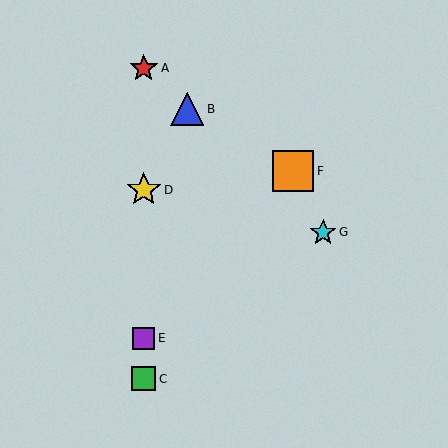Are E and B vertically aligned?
No, E is at x≈144 and B is at x≈187.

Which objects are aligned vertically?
Objects A, C, D, E are aligned vertically.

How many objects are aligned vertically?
4 objects (A, C, D, E) are aligned vertically.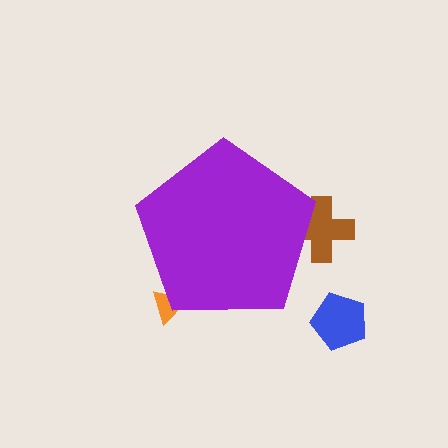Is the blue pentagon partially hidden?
No, the blue pentagon is fully visible.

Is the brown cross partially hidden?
Yes, the brown cross is partially hidden behind the purple pentagon.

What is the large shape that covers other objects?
A purple pentagon.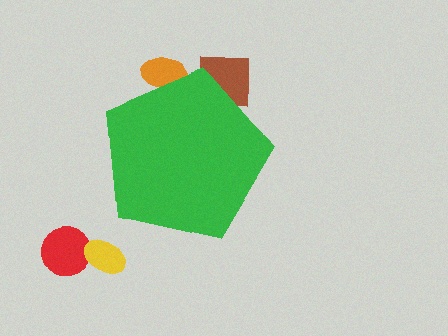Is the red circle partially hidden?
No, the red circle is fully visible.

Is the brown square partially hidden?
Yes, the brown square is partially hidden behind the green pentagon.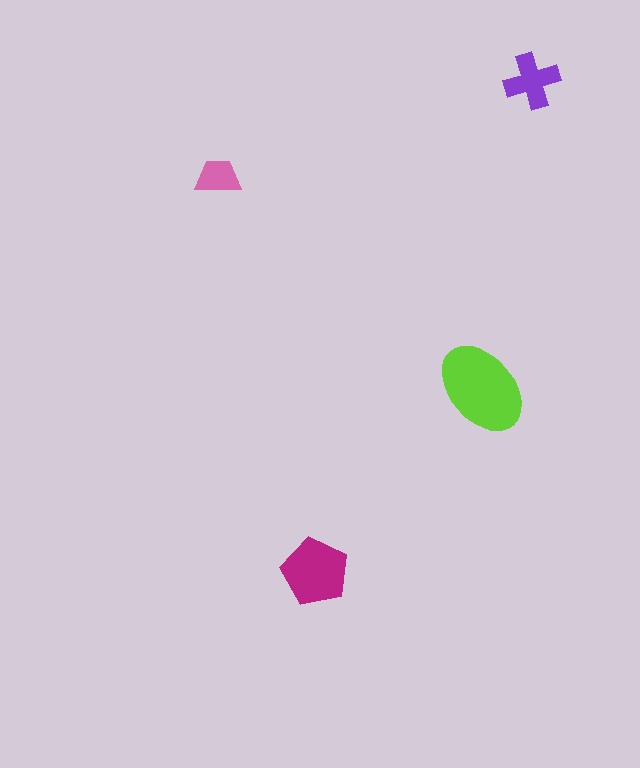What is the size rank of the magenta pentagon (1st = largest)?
2nd.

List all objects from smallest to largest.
The pink trapezoid, the purple cross, the magenta pentagon, the lime ellipse.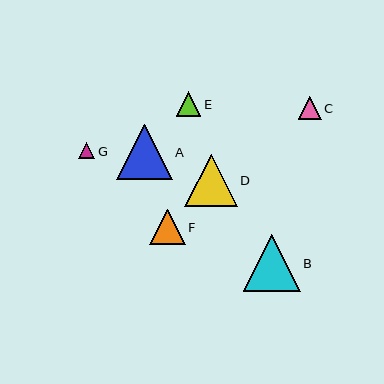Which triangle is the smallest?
Triangle G is the smallest with a size of approximately 16 pixels.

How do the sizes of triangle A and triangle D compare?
Triangle A and triangle D are approximately the same size.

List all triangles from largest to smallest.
From largest to smallest: B, A, D, F, E, C, G.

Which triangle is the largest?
Triangle B is the largest with a size of approximately 57 pixels.